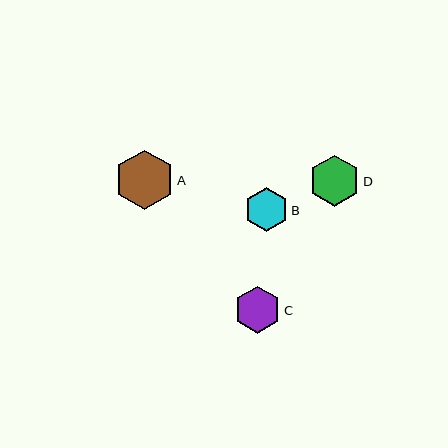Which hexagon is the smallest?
Hexagon B is the smallest with a size of approximately 44 pixels.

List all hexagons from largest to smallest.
From largest to smallest: A, D, C, B.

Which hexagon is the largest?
Hexagon A is the largest with a size of approximately 60 pixels.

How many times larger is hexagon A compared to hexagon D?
Hexagon A is approximately 1.2 times the size of hexagon D.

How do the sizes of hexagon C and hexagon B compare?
Hexagon C and hexagon B are approximately the same size.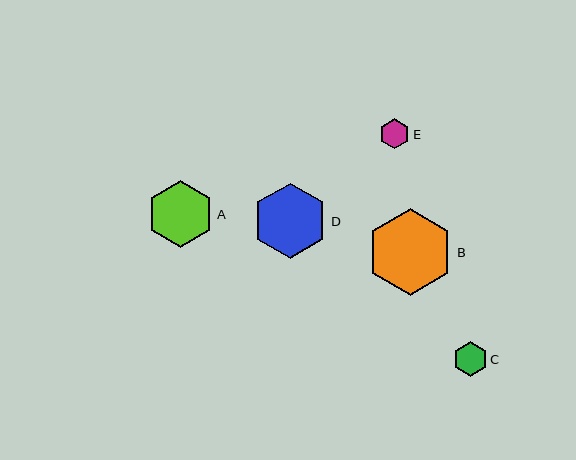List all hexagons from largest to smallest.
From largest to smallest: B, D, A, C, E.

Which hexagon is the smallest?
Hexagon E is the smallest with a size of approximately 30 pixels.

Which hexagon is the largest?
Hexagon B is the largest with a size of approximately 87 pixels.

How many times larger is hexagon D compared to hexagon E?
Hexagon D is approximately 2.5 times the size of hexagon E.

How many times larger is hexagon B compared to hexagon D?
Hexagon B is approximately 1.1 times the size of hexagon D.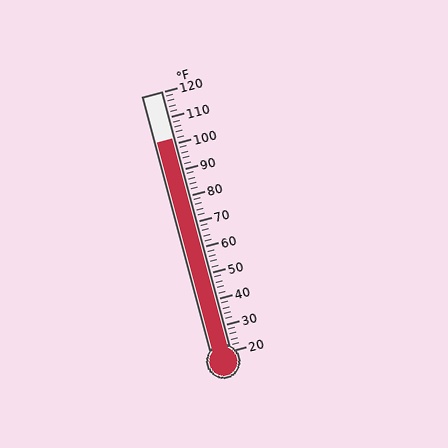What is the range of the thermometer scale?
The thermometer scale ranges from 20°F to 120°F.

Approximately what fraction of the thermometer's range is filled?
The thermometer is filled to approximately 80% of its range.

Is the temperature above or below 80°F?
The temperature is above 80°F.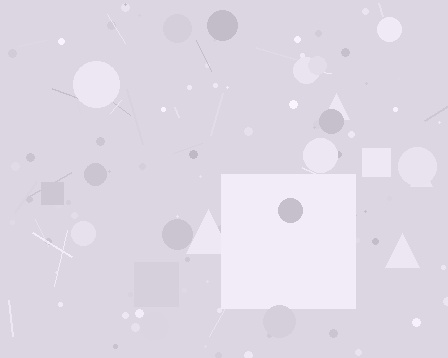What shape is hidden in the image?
A square is hidden in the image.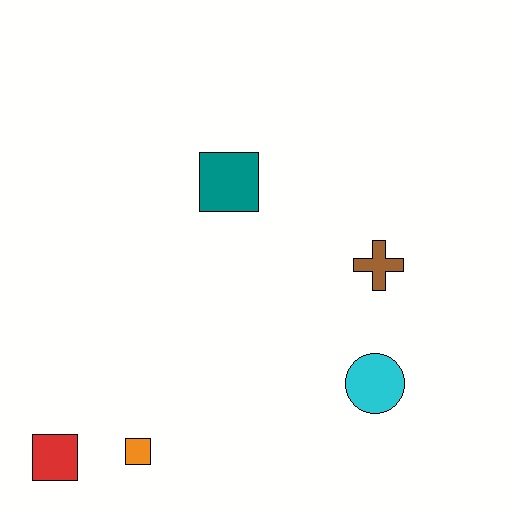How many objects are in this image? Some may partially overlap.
There are 5 objects.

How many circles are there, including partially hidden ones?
There is 1 circle.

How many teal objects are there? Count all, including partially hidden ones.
There is 1 teal object.